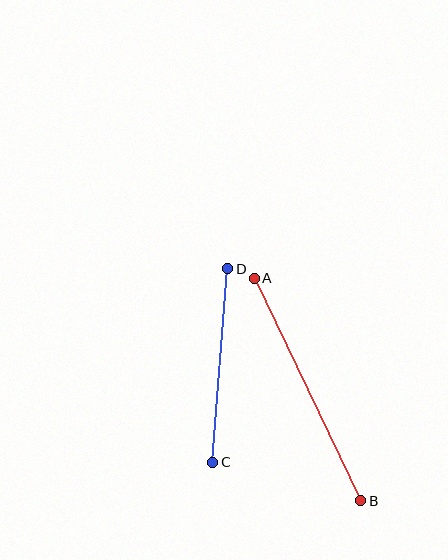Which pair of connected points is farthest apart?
Points A and B are farthest apart.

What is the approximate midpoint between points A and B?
The midpoint is at approximately (308, 390) pixels.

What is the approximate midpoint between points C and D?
The midpoint is at approximately (220, 365) pixels.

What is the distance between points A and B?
The distance is approximately 246 pixels.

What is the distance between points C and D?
The distance is approximately 194 pixels.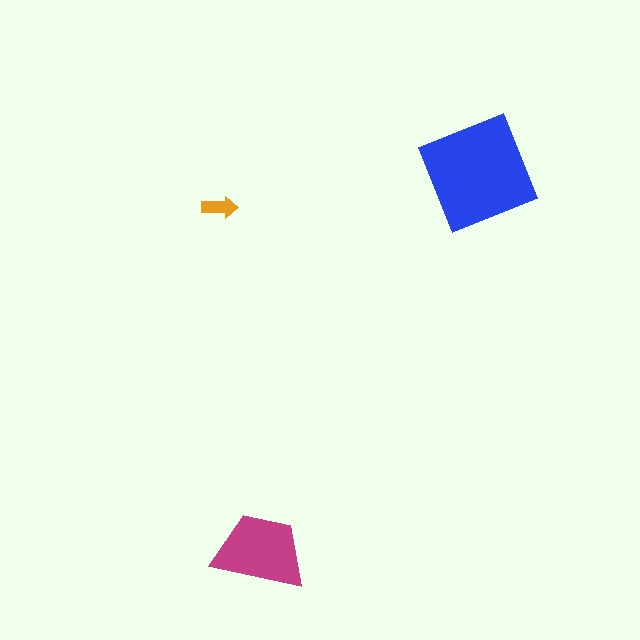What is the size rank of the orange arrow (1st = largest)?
3rd.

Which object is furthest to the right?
The blue square is rightmost.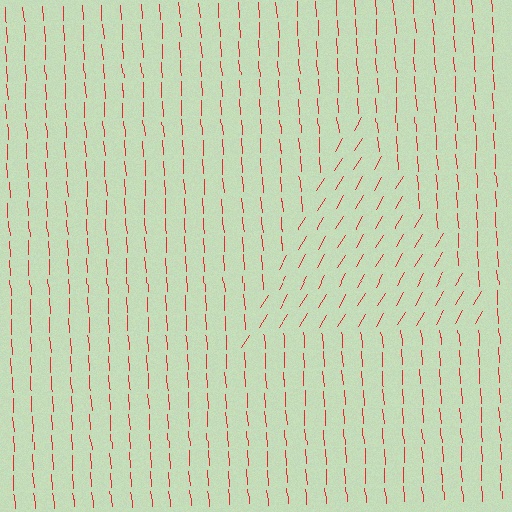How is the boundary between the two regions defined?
The boundary is defined purely by a change in line orientation (approximately 34 degrees difference). All lines are the same color and thickness.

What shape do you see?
I see a triangle.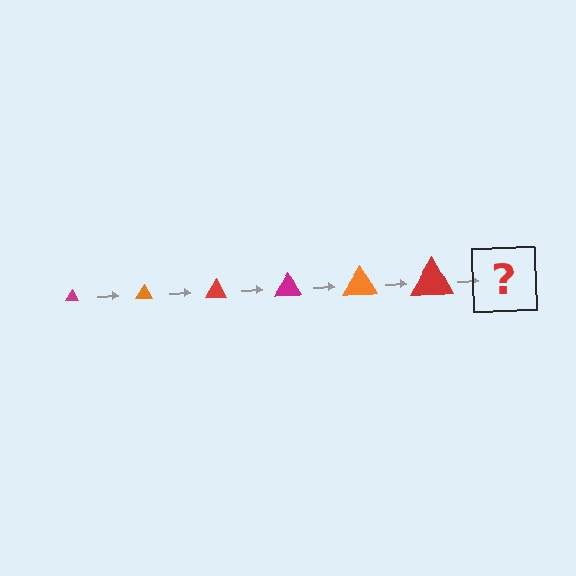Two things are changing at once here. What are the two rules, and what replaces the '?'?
The two rules are that the triangle grows larger each step and the color cycles through magenta, orange, and red. The '?' should be a magenta triangle, larger than the previous one.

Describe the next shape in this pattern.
It should be a magenta triangle, larger than the previous one.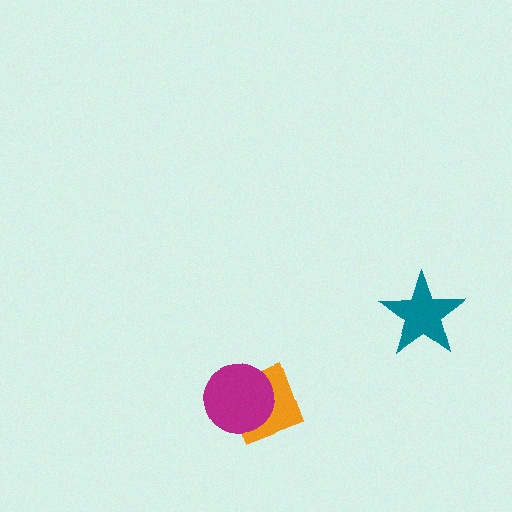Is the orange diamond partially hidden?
Yes, it is partially covered by another shape.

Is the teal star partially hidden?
No, no other shape covers it.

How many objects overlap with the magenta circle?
1 object overlaps with the magenta circle.